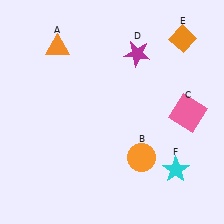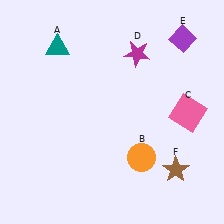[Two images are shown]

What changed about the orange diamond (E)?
In Image 1, E is orange. In Image 2, it changed to purple.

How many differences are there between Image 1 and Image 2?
There are 3 differences between the two images.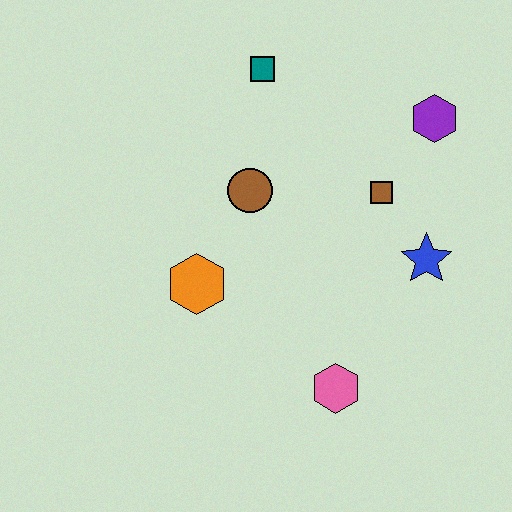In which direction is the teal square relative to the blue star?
The teal square is above the blue star.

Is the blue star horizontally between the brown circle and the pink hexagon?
No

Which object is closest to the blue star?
The brown square is closest to the blue star.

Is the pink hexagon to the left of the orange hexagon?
No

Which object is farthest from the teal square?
The pink hexagon is farthest from the teal square.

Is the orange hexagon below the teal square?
Yes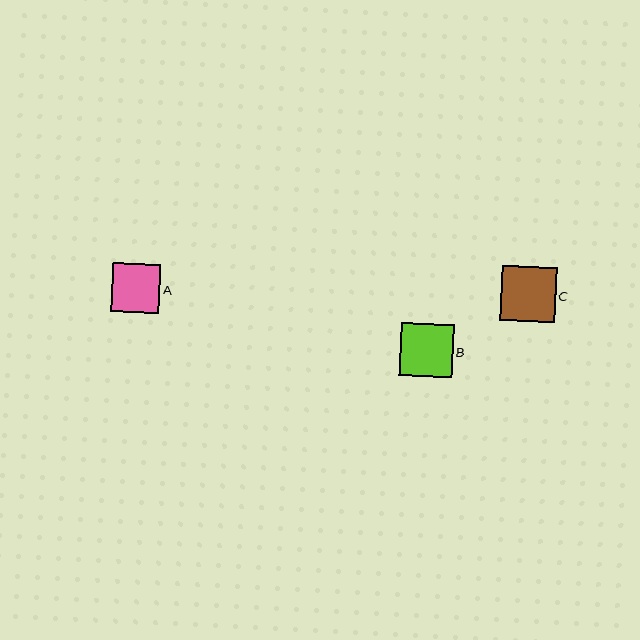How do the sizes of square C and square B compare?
Square C and square B are approximately the same size.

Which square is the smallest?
Square A is the smallest with a size of approximately 49 pixels.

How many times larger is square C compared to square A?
Square C is approximately 1.1 times the size of square A.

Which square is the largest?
Square C is the largest with a size of approximately 54 pixels.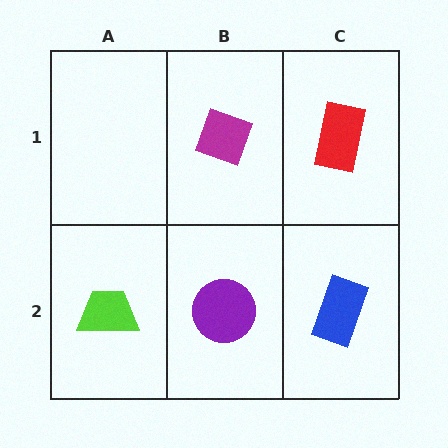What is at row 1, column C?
A red rectangle.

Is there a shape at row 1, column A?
No, that cell is empty.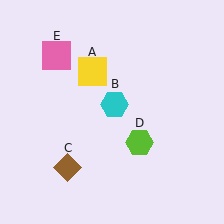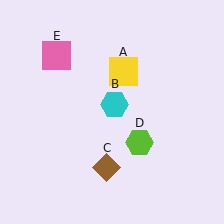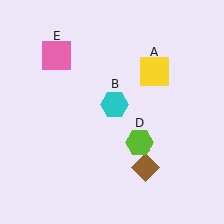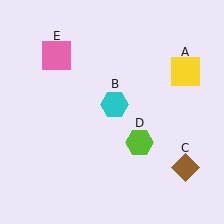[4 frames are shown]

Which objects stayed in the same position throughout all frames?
Cyan hexagon (object B) and lime hexagon (object D) and pink square (object E) remained stationary.